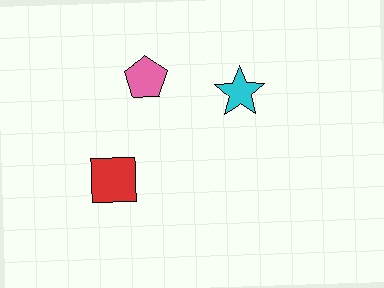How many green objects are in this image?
There are no green objects.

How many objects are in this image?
There are 3 objects.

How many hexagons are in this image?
There are no hexagons.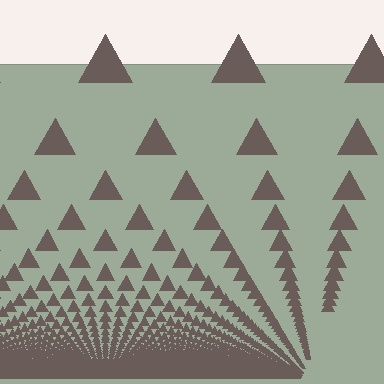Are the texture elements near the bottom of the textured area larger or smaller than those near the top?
Smaller. The gradient is inverted — elements near the bottom are smaller and denser.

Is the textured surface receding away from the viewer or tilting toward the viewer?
The surface appears to tilt toward the viewer. Texture elements get larger and sparser toward the top.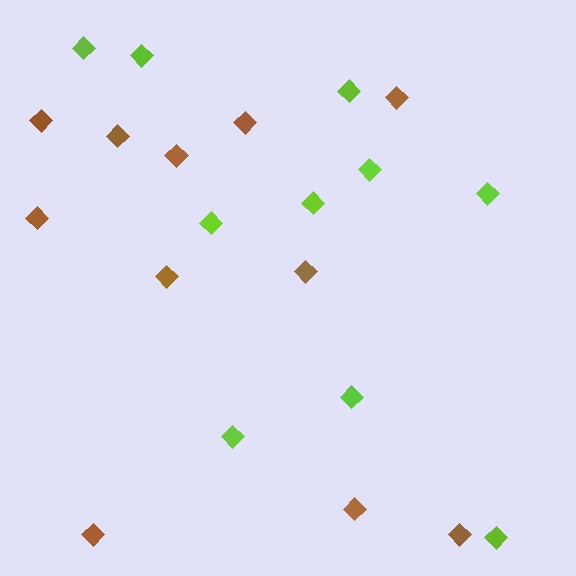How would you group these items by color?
There are 2 groups: one group of brown diamonds (11) and one group of lime diamonds (10).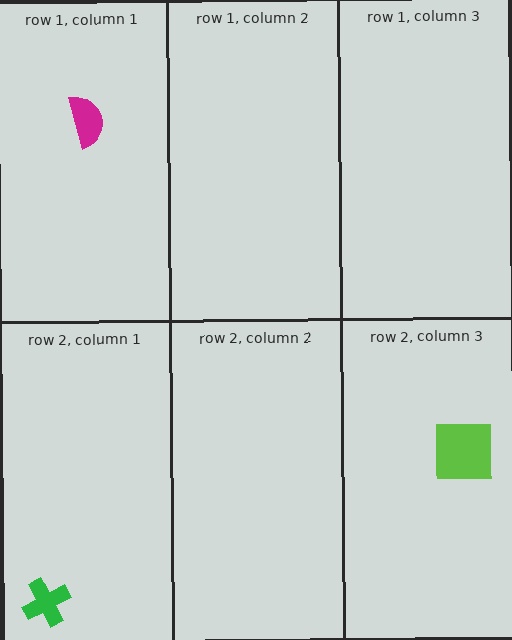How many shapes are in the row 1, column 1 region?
1.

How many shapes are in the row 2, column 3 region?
1.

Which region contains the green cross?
The row 2, column 1 region.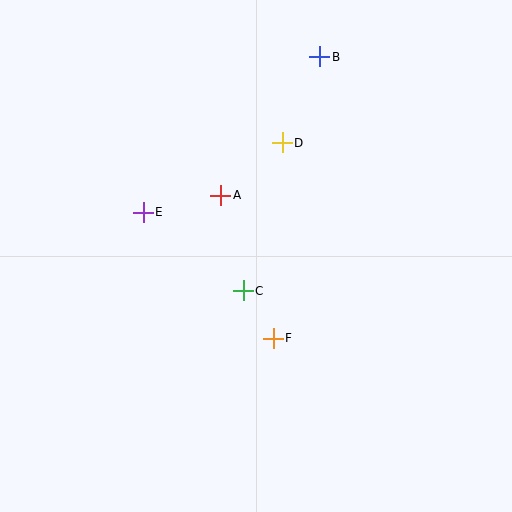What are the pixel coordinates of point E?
Point E is at (143, 212).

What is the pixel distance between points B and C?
The distance between B and C is 246 pixels.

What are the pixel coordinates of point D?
Point D is at (282, 143).